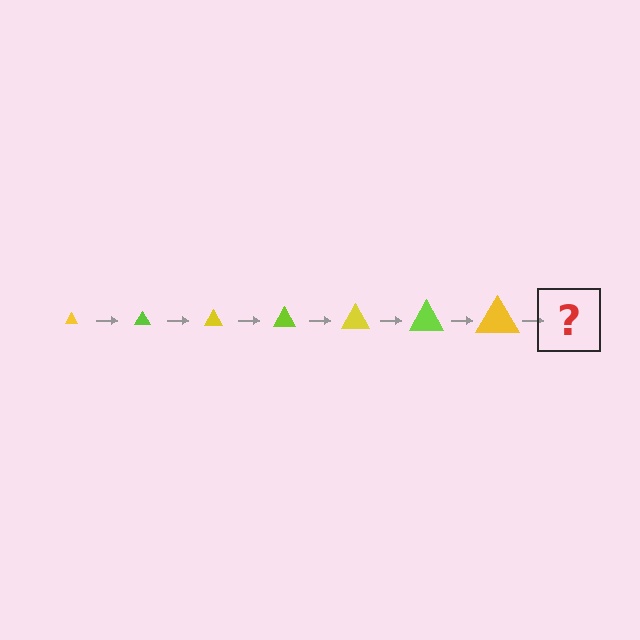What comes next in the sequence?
The next element should be a lime triangle, larger than the previous one.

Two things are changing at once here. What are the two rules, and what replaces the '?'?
The two rules are that the triangle grows larger each step and the color cycles through yellow and lime. The '?' should be a lime triangle, larger than the previous one.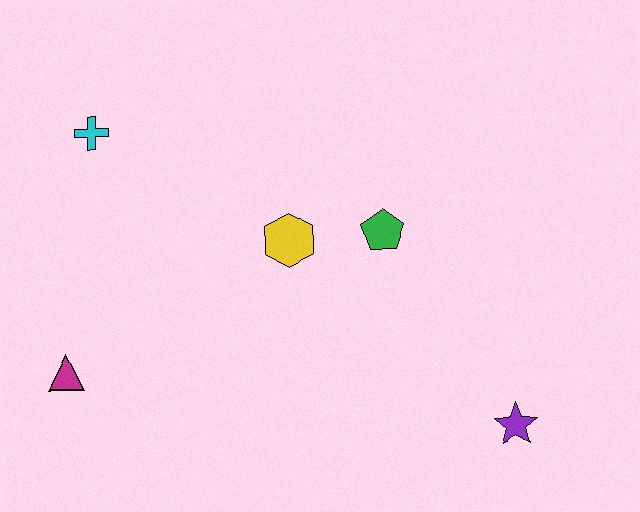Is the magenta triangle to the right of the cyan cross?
No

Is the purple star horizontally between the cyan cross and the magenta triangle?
No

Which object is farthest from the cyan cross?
The purple star is farthest from the cyan cross.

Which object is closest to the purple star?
The green pentagon is closest to the purple star.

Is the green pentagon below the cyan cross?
Yes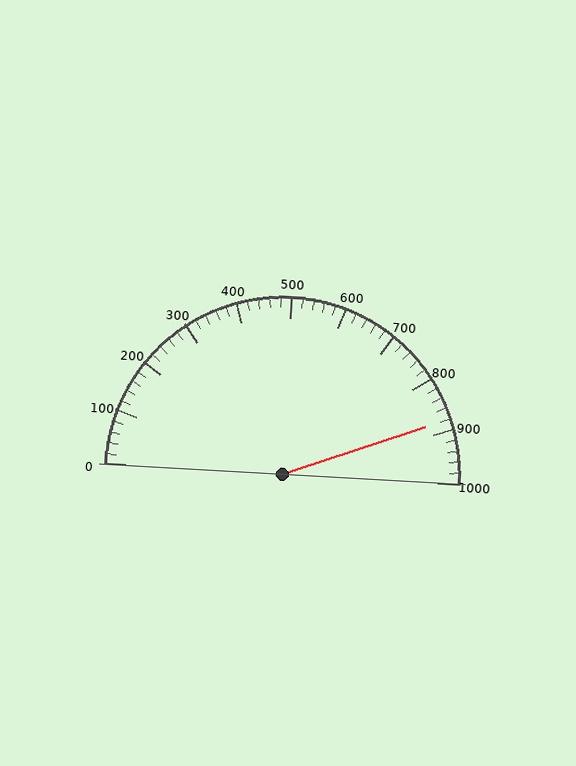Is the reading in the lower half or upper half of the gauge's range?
The reading is in the upper half of the range (0 to 1000).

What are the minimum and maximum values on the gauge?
The gauge ranges from 0 to 1000.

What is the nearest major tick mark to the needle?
The nearest major tick mark is 900.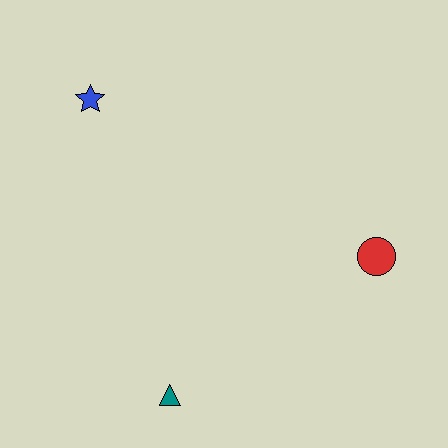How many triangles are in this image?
There is 1 triangle.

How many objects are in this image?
There are 3 objects.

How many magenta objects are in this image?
There are no magenta objects.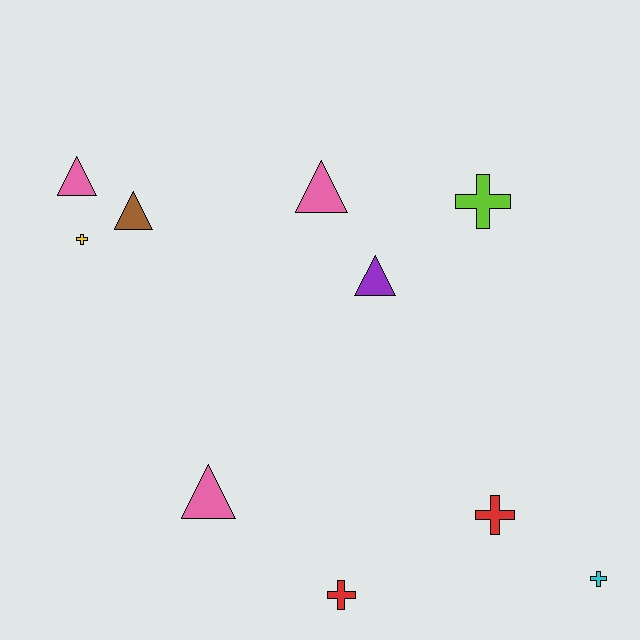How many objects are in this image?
There are 10 objects.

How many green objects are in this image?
There are no green objects.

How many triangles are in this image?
There are 5 triangles.